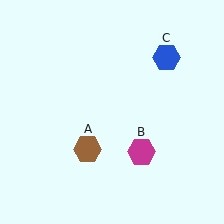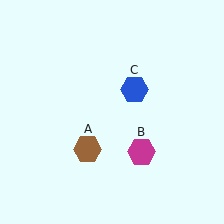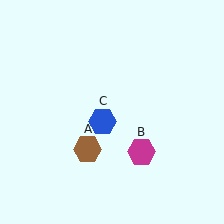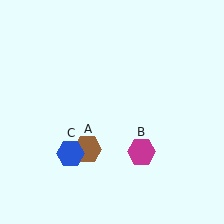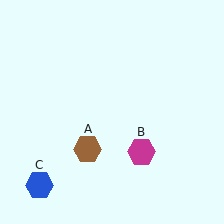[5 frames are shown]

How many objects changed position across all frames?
1 object changed position: blue hexagon (object C).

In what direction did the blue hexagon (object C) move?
The blue hexagon (object C) moved down and to the left.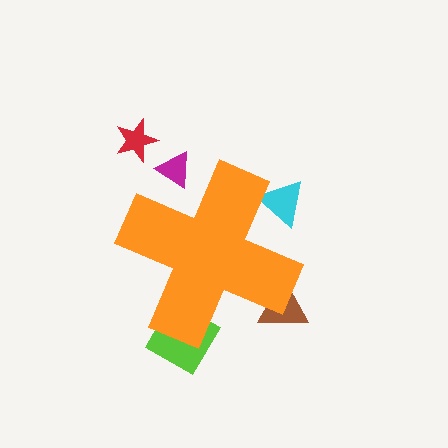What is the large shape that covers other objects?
An orange cross.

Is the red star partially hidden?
No, the red star is fully visible.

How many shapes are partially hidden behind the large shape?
4 shapes are partially hidden.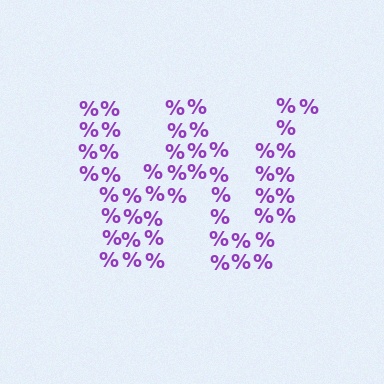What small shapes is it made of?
It is made of small percent signs.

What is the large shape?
The large shape is the letter W.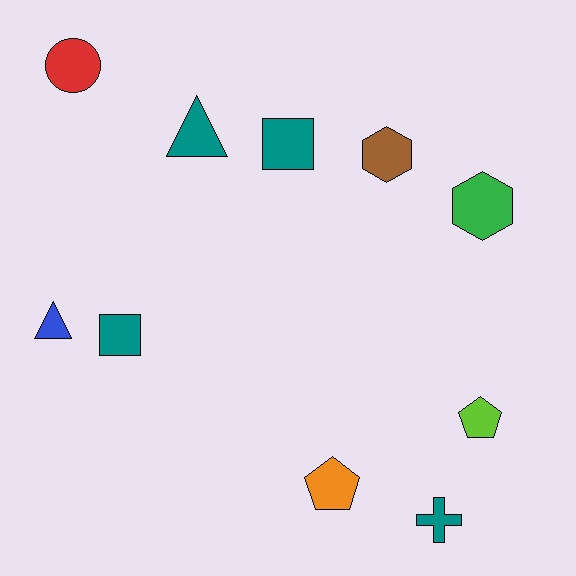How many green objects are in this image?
There is 1 green object.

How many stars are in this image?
There are no stars.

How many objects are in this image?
There are 10 objects.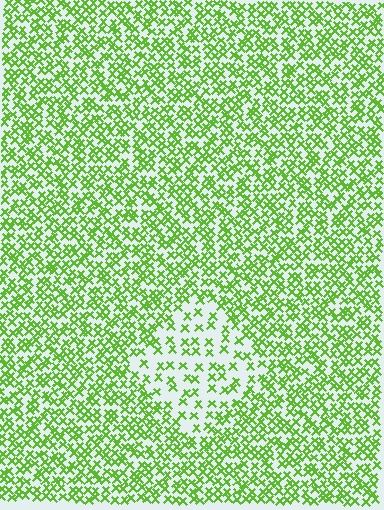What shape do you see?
I see a diamond.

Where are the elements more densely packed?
The elements are more densely packed outside the diamond boundary.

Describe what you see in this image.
The image contains small lime elements arranged at two different densities. A diamond-shaped region is visible where the elements are less densely packed than the surrounding area.